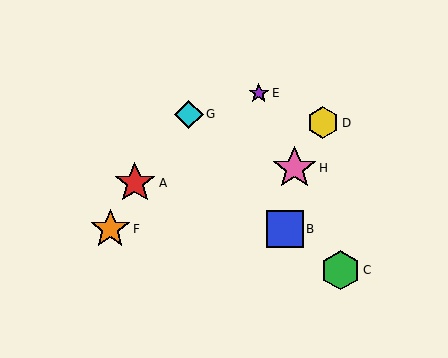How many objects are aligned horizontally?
2 objects (B, F) are aligned horizontally.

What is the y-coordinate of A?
Object A is at y≈183.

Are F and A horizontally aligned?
No, F is at y≈229 and A is at y≈183.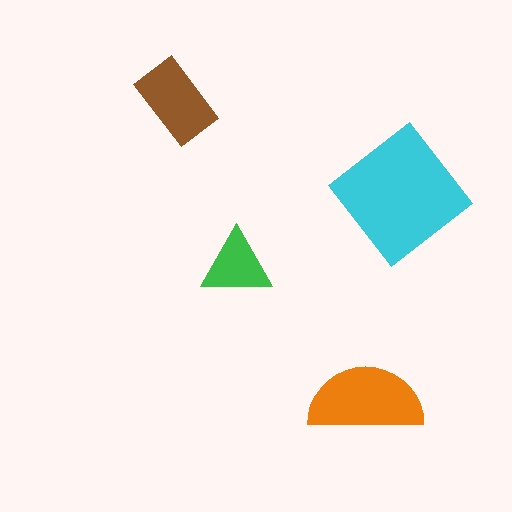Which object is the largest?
The cyan diamond.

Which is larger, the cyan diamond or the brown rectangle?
The cyan diamond.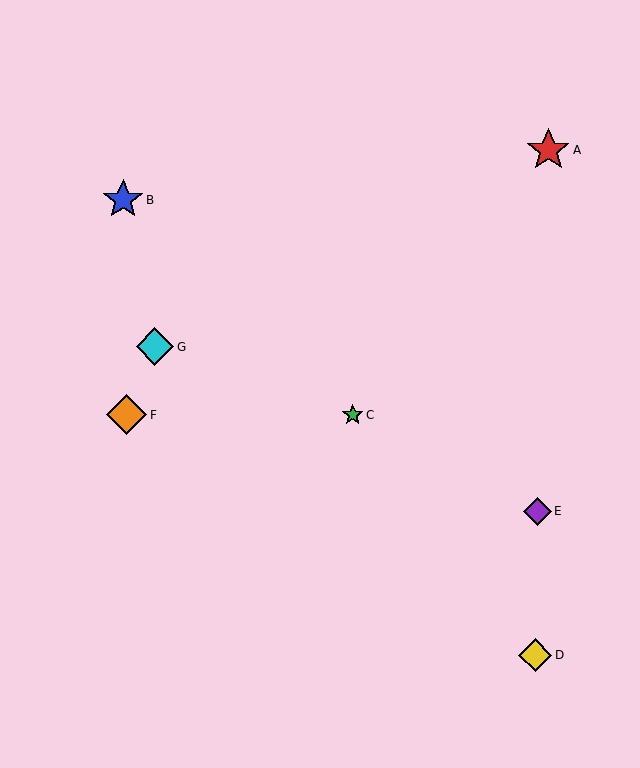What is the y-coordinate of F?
Object F is at y≈415.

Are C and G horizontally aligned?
No, C is at y≈415 and G is at y≈347.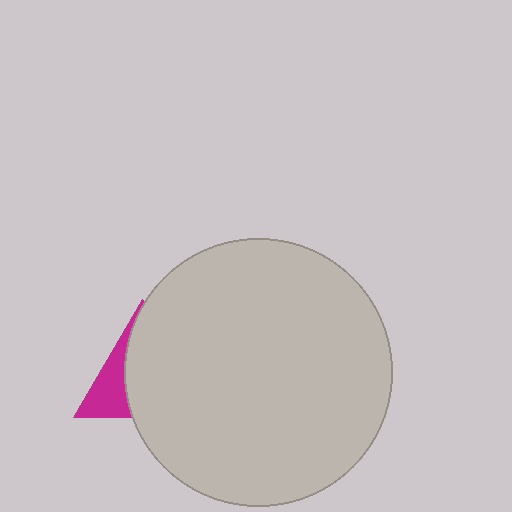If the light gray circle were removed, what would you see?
You would see the complete magenta triangle.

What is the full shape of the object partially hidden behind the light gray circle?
The partially hidden object is a magenta triangle.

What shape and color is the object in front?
The object in front is a light gray circle.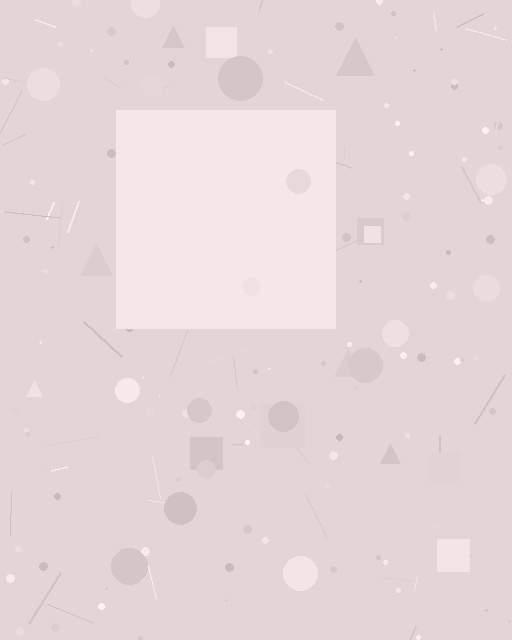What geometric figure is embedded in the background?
A square is embedded in the background.